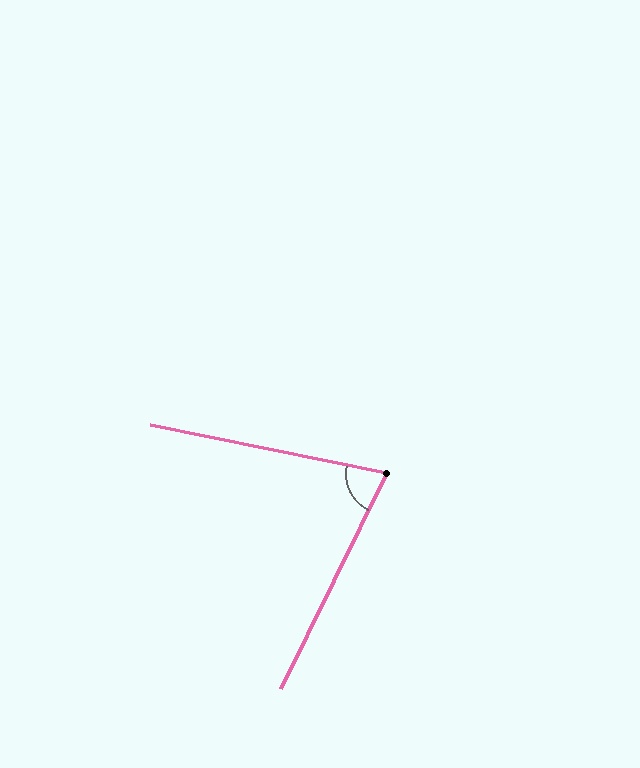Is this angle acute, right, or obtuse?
It is acute.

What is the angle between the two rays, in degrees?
Approximately 76 degrees.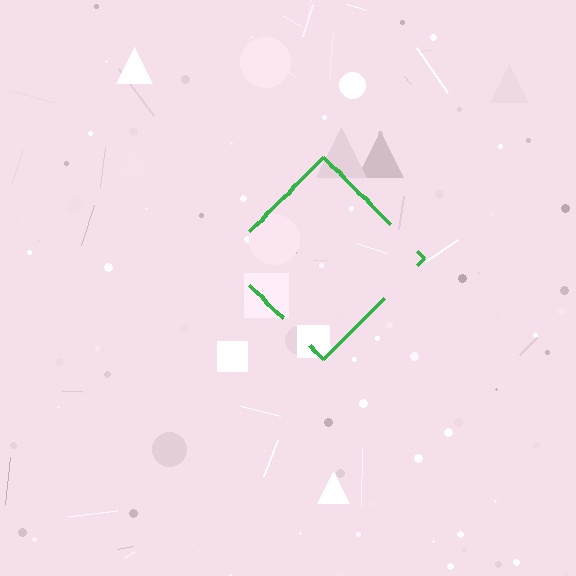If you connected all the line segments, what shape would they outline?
They would outline a diamond.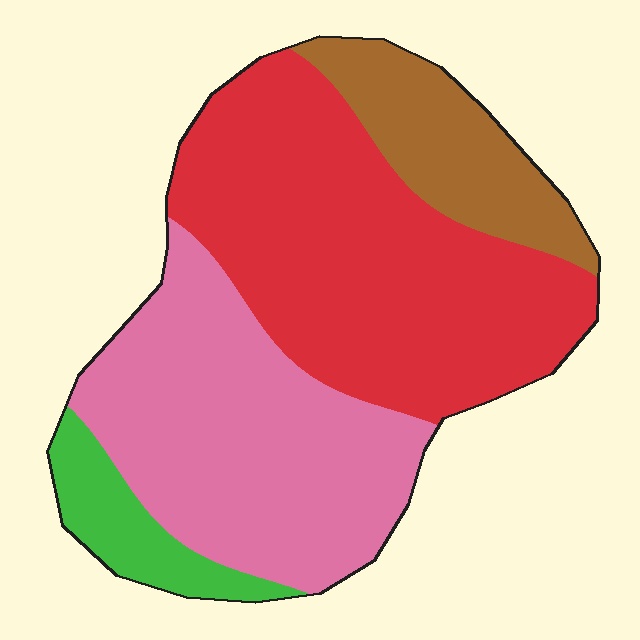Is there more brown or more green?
Brown.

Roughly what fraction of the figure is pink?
Pink takes up about one third (1/3) of the figure.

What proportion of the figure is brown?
Brown takes up less than a quarter of the figure.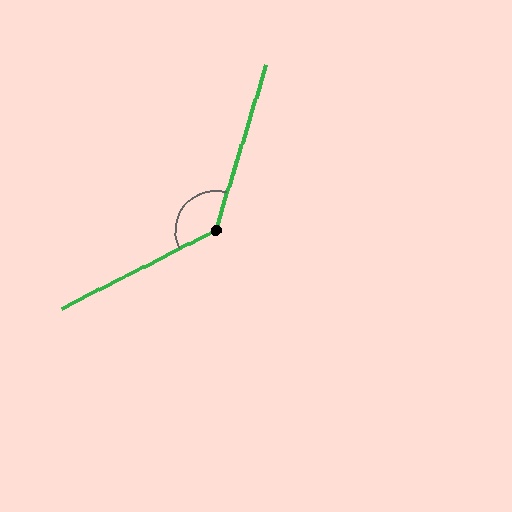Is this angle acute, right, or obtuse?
It is obtuse.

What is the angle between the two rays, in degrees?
Approximately 134 degrees.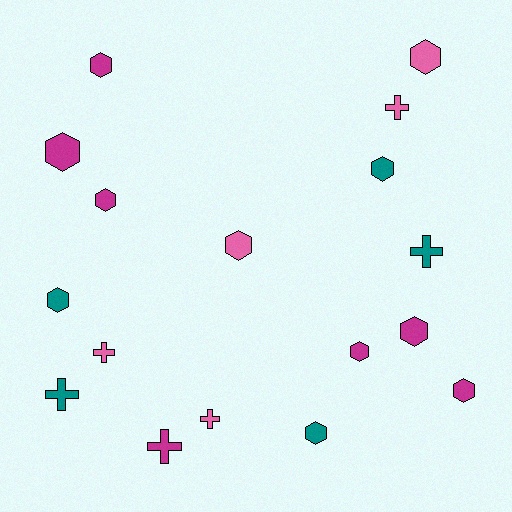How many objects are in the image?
There are 17 objects.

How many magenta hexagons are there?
There are 6 magenta hexagons.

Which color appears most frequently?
Magenta, with 7 objects.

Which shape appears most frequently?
Hexagon, with 11 objects.